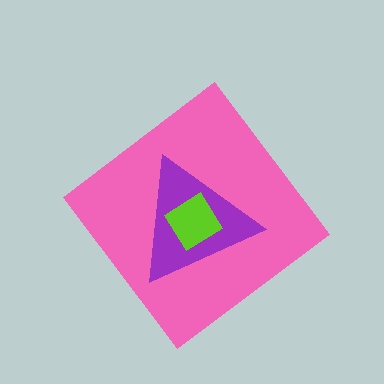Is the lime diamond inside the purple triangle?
Yes.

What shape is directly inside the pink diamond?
The purple triangle.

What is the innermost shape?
The lime diamond.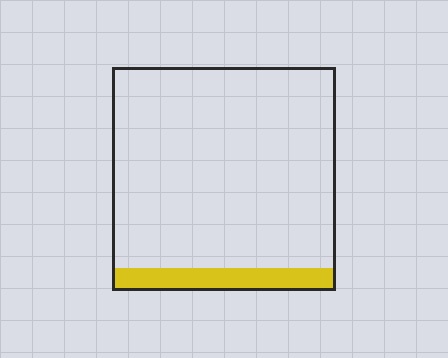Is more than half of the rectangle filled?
No.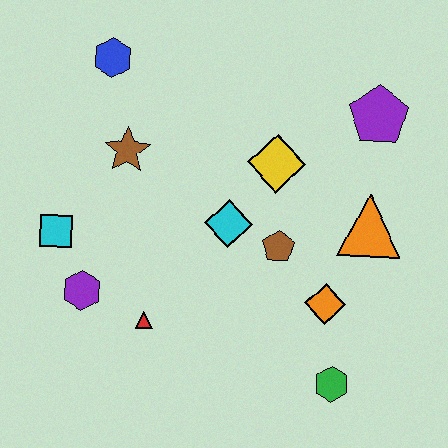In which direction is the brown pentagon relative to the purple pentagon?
The brown pentagon is below the purple pentagon.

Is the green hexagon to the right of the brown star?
Yes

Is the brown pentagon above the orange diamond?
Yes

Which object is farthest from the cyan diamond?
The blue hexagon is farthest from the cyan diamond.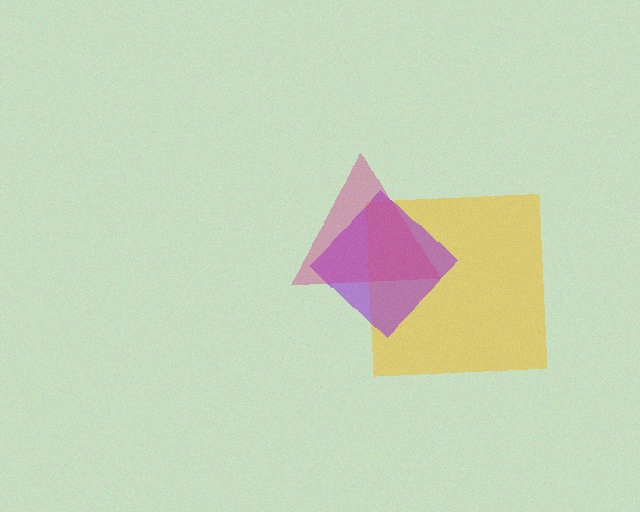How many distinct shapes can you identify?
There are 3 distinct shapes: a yellow square, a purple diamond, a magenta triangle.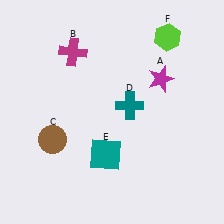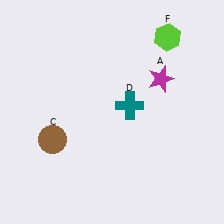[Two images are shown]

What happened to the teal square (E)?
The teal square (E) was removed in Image 2. It was in the bottom-left area of Image 1.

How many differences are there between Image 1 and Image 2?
There are 2 differences between the two images.